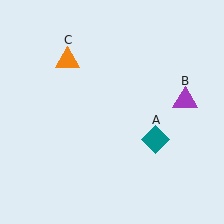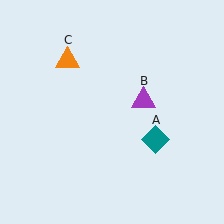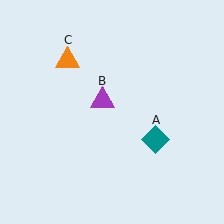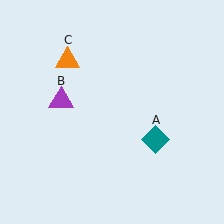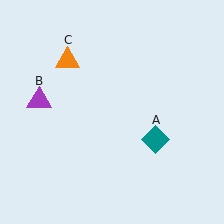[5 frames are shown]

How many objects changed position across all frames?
1 object changed position: purple triangle (object B).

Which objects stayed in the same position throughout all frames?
Teal diamond (object A) and orange triangle (object C) remained stationary.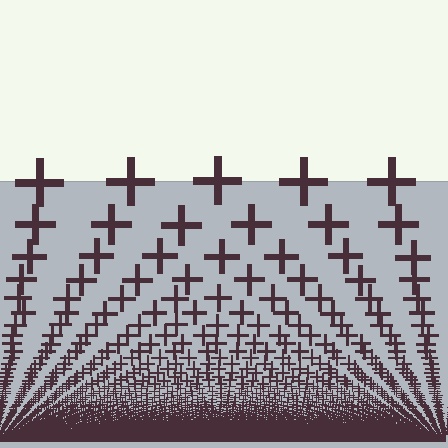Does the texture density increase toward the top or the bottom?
Density increases toward the bottom.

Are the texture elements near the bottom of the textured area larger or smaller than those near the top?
Smaller. The gradient is inverted — elements near the bottom are smaller and denser.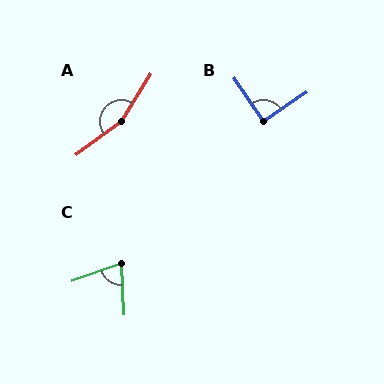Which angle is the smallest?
C, at approximately 73 degrees.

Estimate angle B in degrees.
Approximately 90 degrees.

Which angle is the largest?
A, at approximately 158 degrees.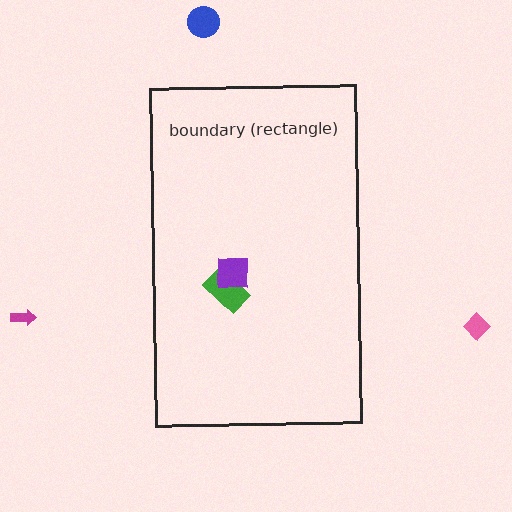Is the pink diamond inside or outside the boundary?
Outside.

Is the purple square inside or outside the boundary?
Inside.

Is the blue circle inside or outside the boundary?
Outside.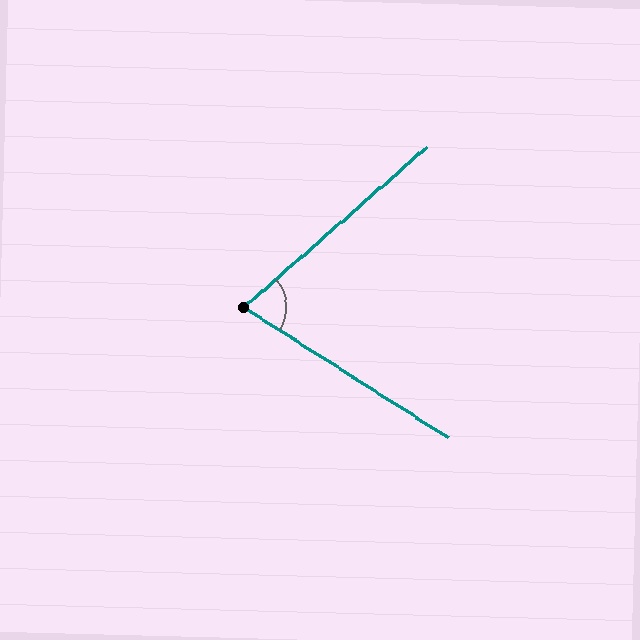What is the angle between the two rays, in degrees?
Approximately 74 degrees.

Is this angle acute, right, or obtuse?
It is acute.